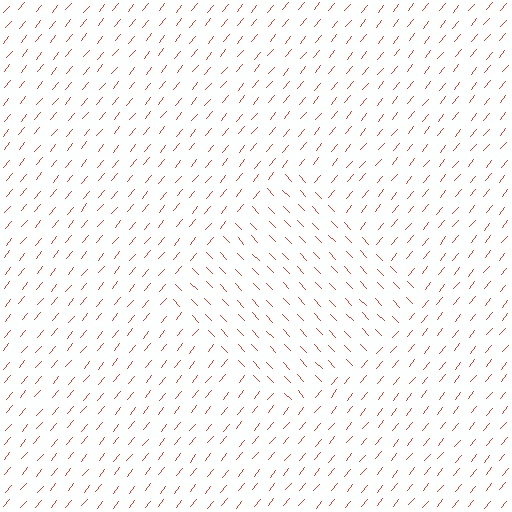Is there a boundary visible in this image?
Yes, there is a texture boundary formed by a change in line orientation.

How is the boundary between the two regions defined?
The boundary is defined purely by a change in line orientation (approximately 83 degrees difference). All lines are the same color and thickness.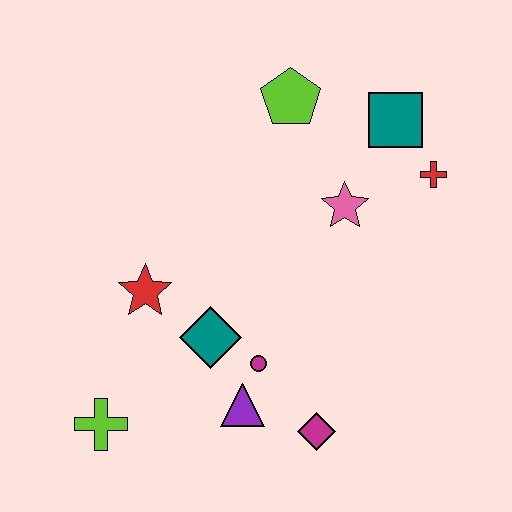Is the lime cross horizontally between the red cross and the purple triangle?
No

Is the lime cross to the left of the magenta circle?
Yes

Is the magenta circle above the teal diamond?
No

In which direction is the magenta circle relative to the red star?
The magenta circle is to the right of the red star.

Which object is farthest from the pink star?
The lime cross is farthest from the pink star.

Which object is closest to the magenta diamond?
The purple triangle is closest to the magenta diamond.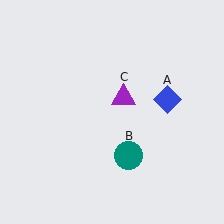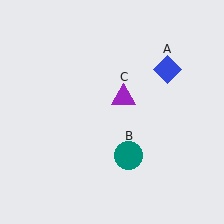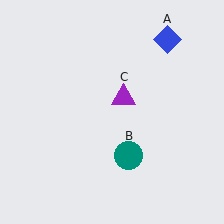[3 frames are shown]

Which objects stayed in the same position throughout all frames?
Teal circle (object B) and purple triangle (object C) remained stationary.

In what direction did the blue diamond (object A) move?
The blue diamond (object A) moved up.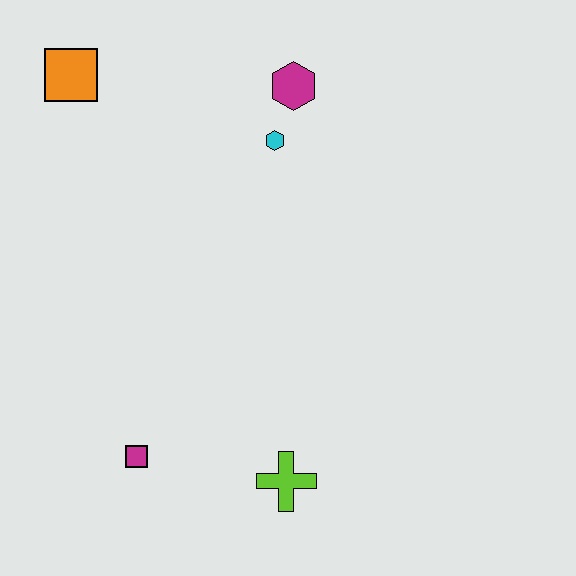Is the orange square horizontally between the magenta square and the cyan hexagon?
No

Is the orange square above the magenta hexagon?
Yes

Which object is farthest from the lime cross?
The orange square is farthest from the lime cross.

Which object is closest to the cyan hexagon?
The magenta hexagon is closest to the cyan hexagon.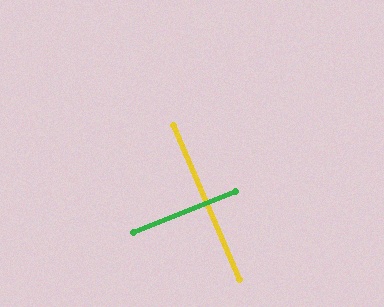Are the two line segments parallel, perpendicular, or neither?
Perpendicular — they meet at approximately 89°.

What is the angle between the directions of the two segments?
Approximately 89 degrees.